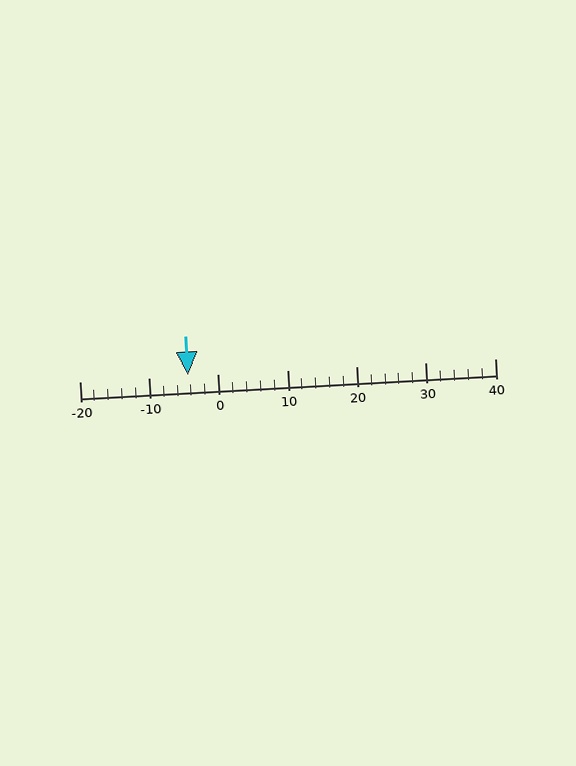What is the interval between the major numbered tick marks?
The major tick marks are spaced 10 units apart.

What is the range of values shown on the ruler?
The ruler shows values from -20 to 40.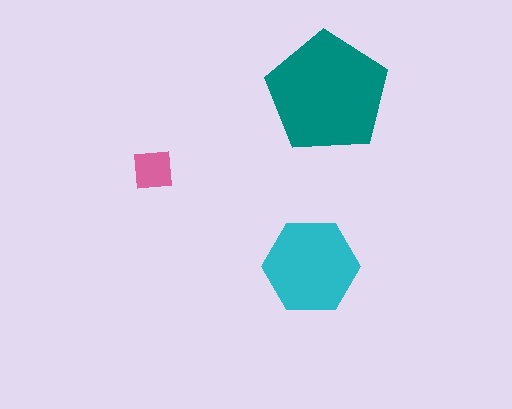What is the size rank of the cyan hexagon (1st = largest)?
2nd.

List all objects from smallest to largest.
The pink square, the cyan hexagon, the teal pentagon.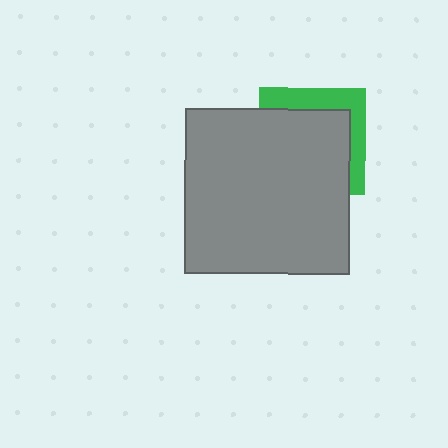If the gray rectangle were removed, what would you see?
You would see the complete green square.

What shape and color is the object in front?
The object in front is a gray rectangle.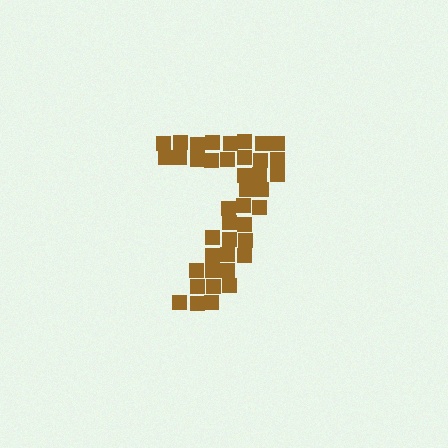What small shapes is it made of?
It is made of small squares.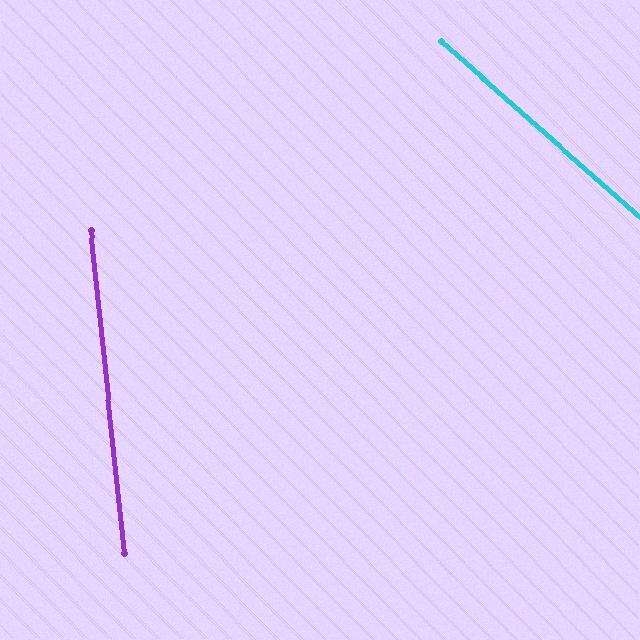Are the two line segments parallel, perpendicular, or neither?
Neither parallel nor perpendicular — they differ by about 42°.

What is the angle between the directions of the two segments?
Approximately 42 degrees.